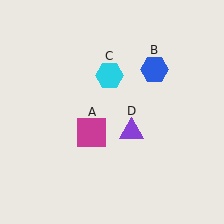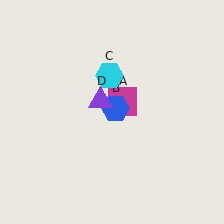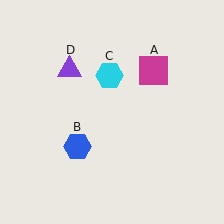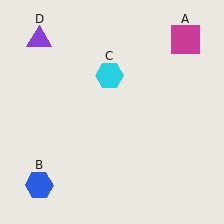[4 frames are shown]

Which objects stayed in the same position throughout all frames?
Cyan hexagon (object C) remained stationary.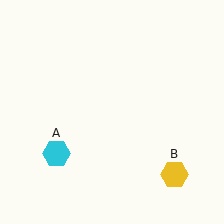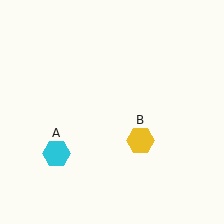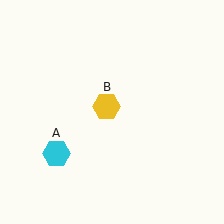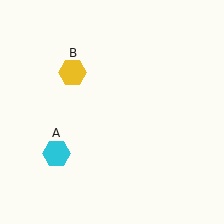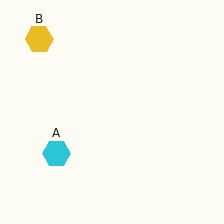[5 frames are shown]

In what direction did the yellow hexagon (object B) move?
The yellow hexagon (object B) moved up and to the left.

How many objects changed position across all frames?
1 object changed position: yellow hexagon (object B).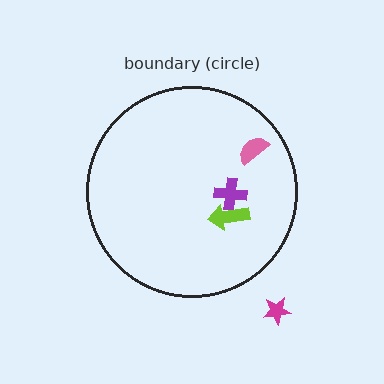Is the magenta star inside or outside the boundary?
Outside.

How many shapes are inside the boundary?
3 inside, 1 outside.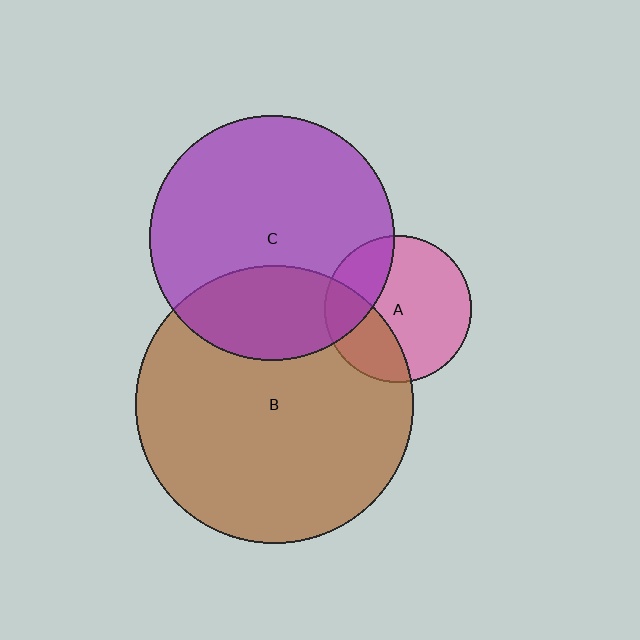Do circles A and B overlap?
Yes.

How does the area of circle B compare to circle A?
Approximately 3.6 times.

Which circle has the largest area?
Circle B (brown).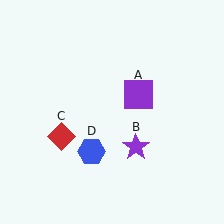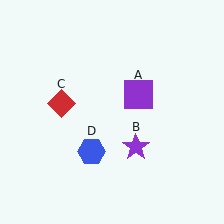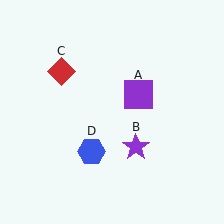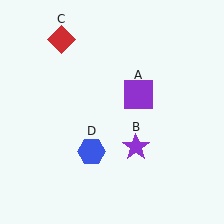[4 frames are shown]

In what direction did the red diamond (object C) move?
The red diamond (object C) moved up.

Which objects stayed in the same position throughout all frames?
Purple square (object A) and purple star (object B) and blue hexagon (object D) remained stationary.